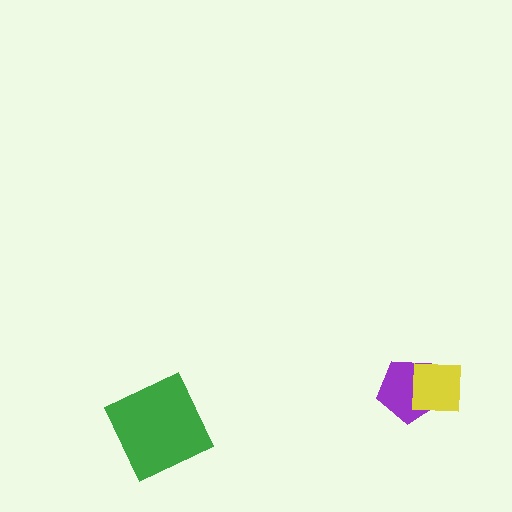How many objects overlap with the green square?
0 objects overlap with the green square.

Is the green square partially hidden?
No, no other shape covers it.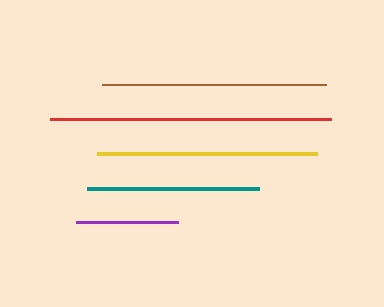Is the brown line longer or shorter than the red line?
The red line is longer than the brown line.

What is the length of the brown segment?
The brown segment is approximately 224 pixels long.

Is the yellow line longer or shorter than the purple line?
The yellow line is longer than the purple line.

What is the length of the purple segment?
The purple segment is approximately 102 pixels long.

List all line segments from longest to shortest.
From longest to shortest: red, brown, yellow, teal, purple.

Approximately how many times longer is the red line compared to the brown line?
The red line is approximately 1.3 times the length of the brown line.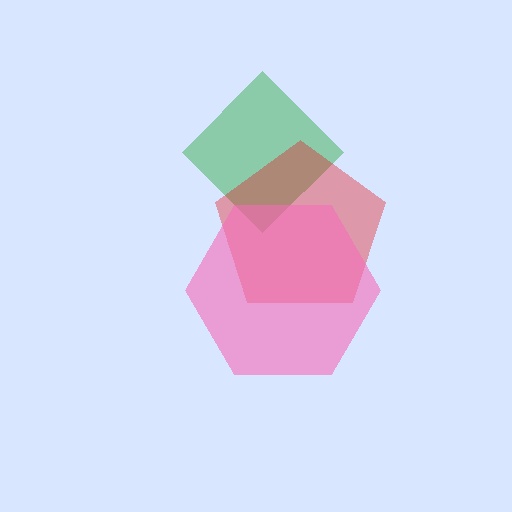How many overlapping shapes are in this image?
There are 3 overlapping shapes in the image.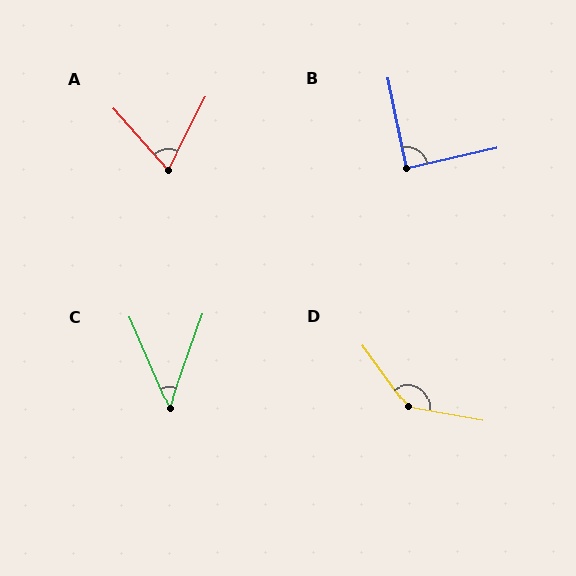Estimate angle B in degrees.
Approximately 89 degrees.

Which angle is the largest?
D, at approximately 136 degrees.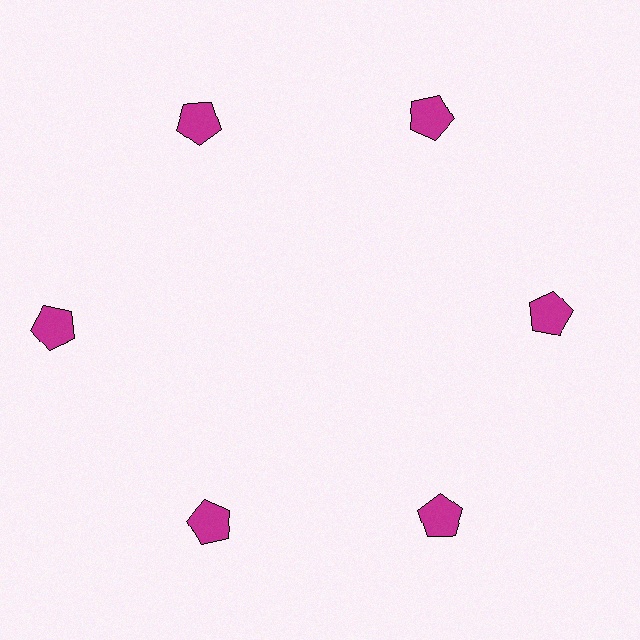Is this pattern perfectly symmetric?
No. The 6 magenta pentagons are arranged in a ring, but one element near the 9 o'clock position is pushed outward from the center, breaking the 6-fold rotational symmetry.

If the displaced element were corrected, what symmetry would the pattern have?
It would have 6-fold rotational symmetry — the pattern would map onto itself every 60 degrees.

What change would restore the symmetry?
The symmetry would be restored by moving it inward, back onto the ring so that all 6 pentagons sit at equal angles and equal distance from the center.